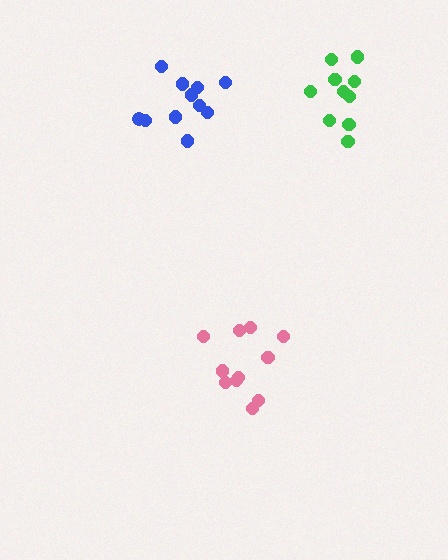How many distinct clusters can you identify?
There are 3 distinct clusters.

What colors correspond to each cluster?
The clusters are colored: green, blue, pink.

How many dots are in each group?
Group 1: 10 dots, Group 2: 11 dots, Group 3: 11 dots (32 total).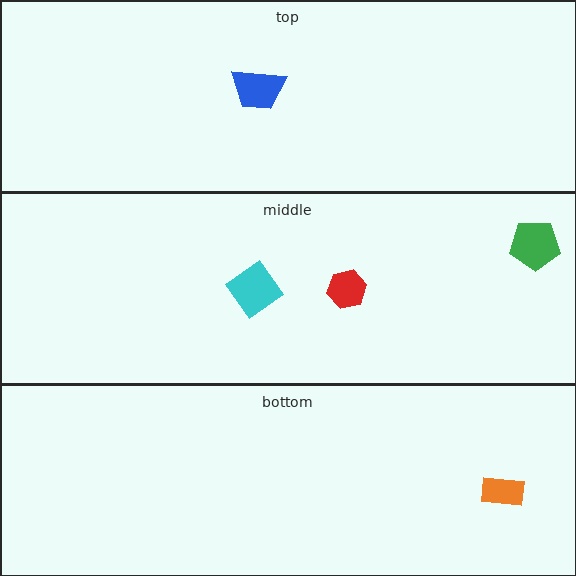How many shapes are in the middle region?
3.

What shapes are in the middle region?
The cyan diamond, the red hexagon, the green pentagon.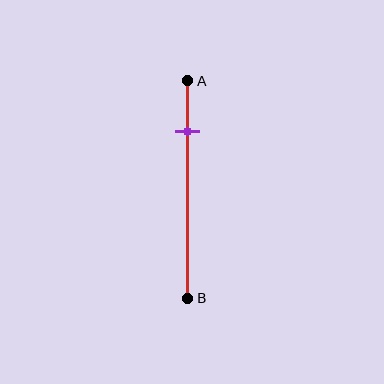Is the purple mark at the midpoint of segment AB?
No, the mark is at about 25% from A, not at the 50% midpoint.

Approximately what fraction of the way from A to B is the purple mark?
The purple mark is approximately 25% of the way from A to B.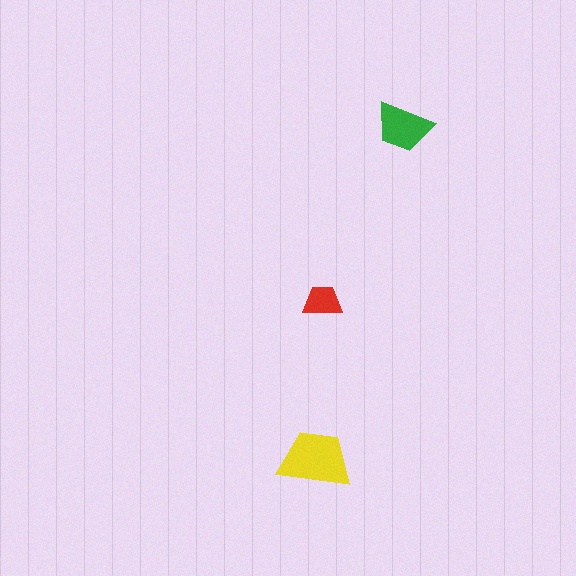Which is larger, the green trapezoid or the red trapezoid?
The green one.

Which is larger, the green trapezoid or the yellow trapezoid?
The yellow one.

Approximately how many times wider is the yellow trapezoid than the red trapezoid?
About 2 times wider.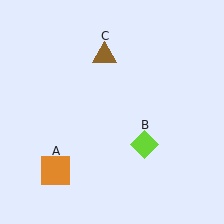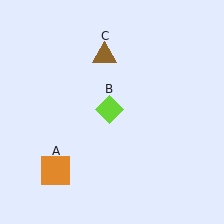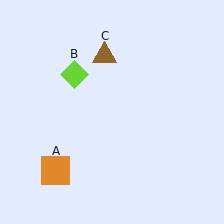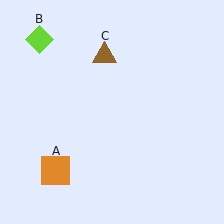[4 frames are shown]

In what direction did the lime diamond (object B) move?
The lime diamond (object B) moved up and to the left.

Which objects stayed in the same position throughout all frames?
Orange square (object A) and brown triangle (object C) remained stationary.